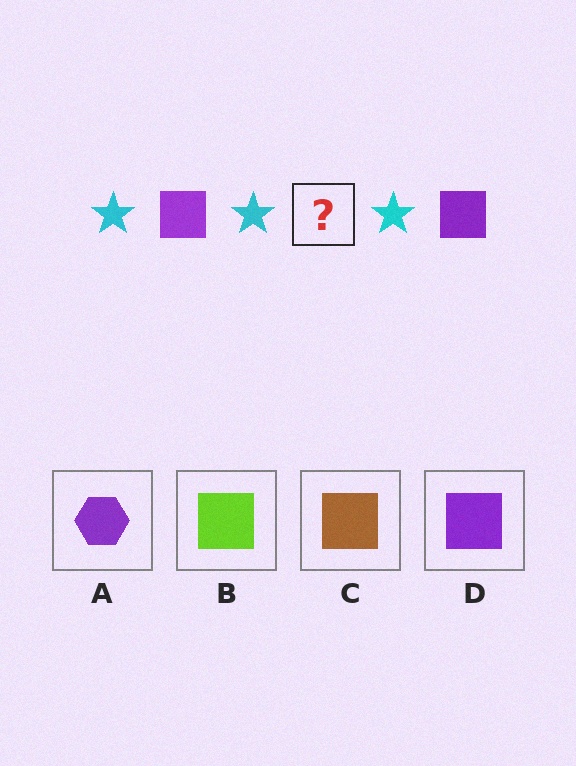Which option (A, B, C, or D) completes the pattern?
D.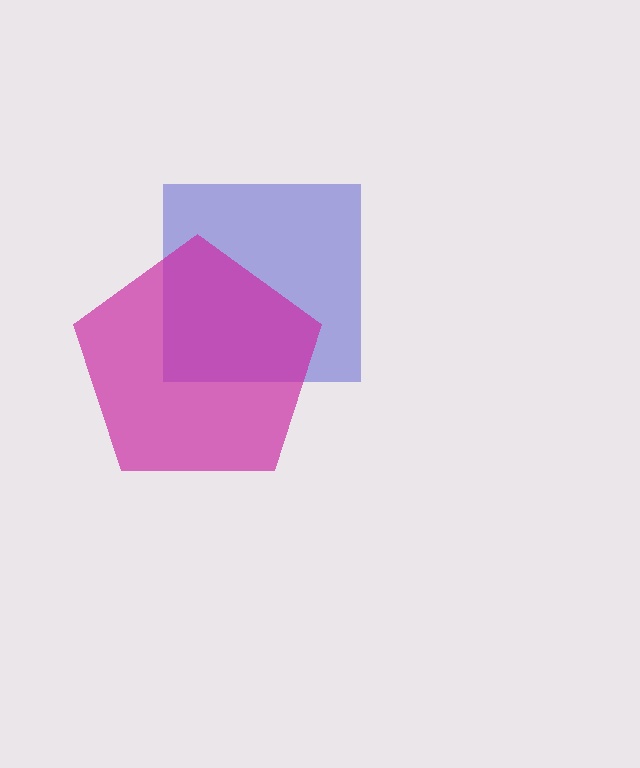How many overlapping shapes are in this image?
There are 2 overlapping shapes in the image.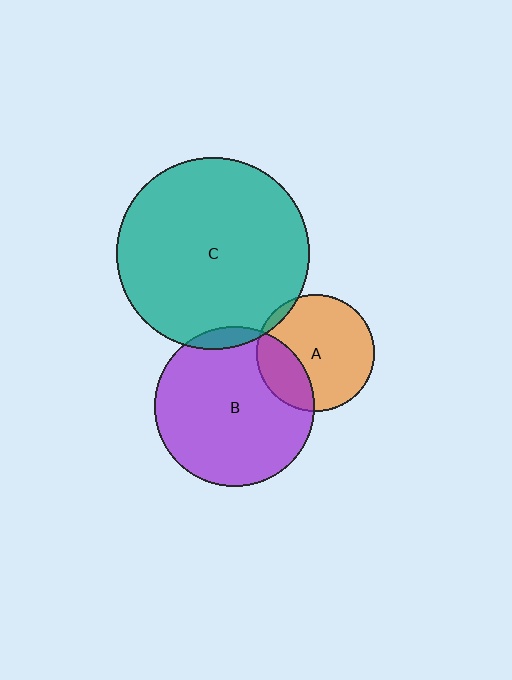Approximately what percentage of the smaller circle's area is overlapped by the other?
Approximately 25%.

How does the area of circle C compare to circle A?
Approximately 2.7 times.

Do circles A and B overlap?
Yes.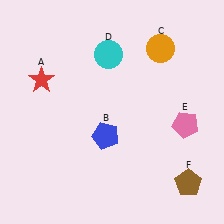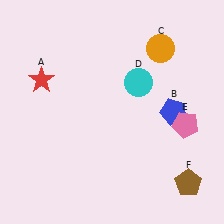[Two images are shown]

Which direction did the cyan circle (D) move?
The cyan circle (D) moved right.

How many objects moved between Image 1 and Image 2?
2 objects moved between the two images.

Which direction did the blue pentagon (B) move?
The blue pentagon (B) moved right.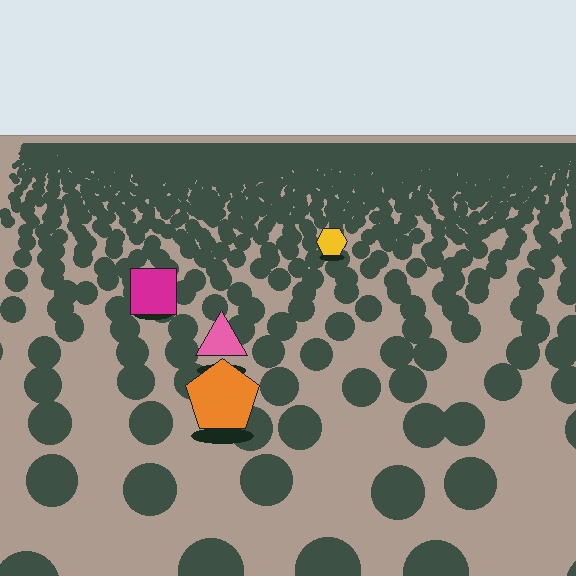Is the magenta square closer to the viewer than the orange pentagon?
No. The orange pentagon is closer — you can tell from the texture gradient: the ground texture is coarser near it.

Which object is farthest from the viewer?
The yellow hexagon is farthest from the viewer. It appears smaller and the ground texture around it is denser.